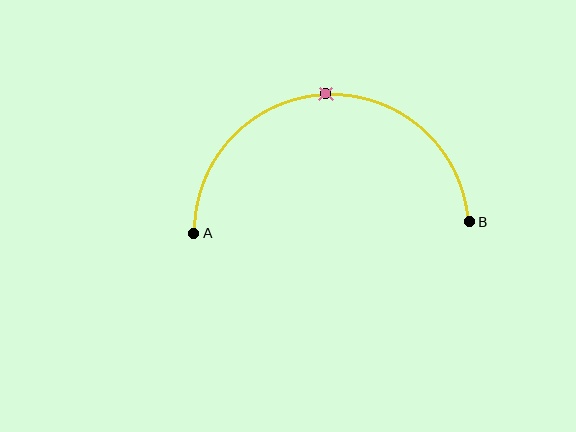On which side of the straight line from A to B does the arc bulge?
The arc bulges above the straight line connecting A and B.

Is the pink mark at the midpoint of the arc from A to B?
Yes. The pink mark lies on the arc at equal arc-length from both A and B — it is the arc midpoint.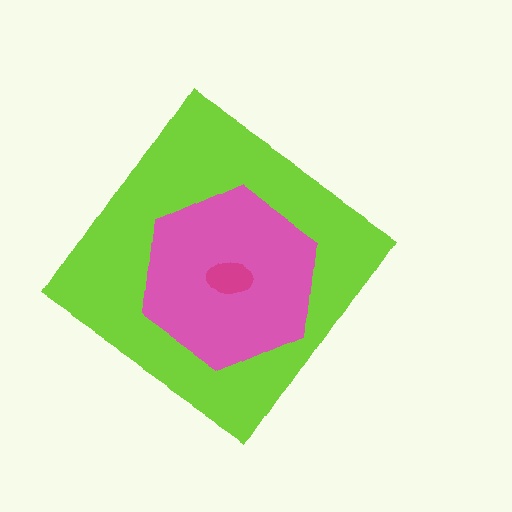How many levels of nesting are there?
3.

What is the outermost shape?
The lime diamond.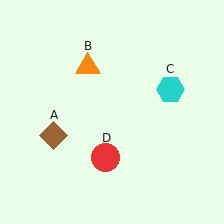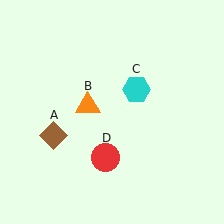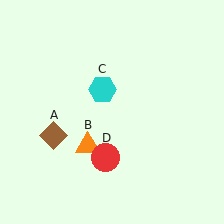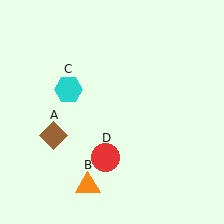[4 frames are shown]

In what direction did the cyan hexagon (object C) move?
The cyan hexagon (object C) moved left.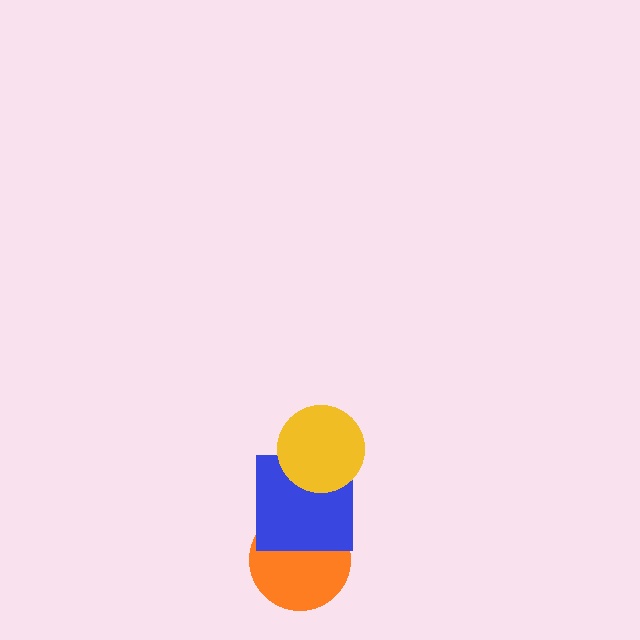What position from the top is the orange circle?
The orange circle is 3rd from the top.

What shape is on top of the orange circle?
The blue square is on top of the orange circle.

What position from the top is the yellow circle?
The yellow circle is 1st from the top.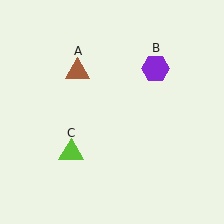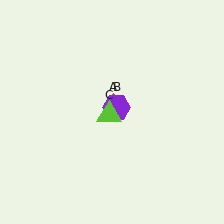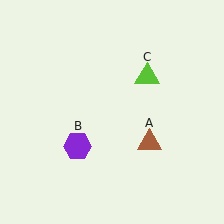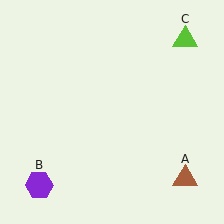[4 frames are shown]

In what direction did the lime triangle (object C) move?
The lime triangle (object C) moved up and to the right.